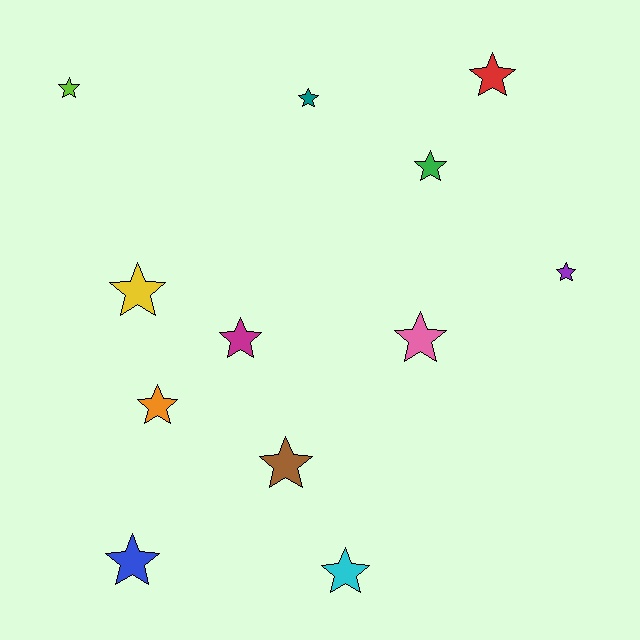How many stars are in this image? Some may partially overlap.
There are 12 stars.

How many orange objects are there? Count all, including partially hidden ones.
There is 1 orange object.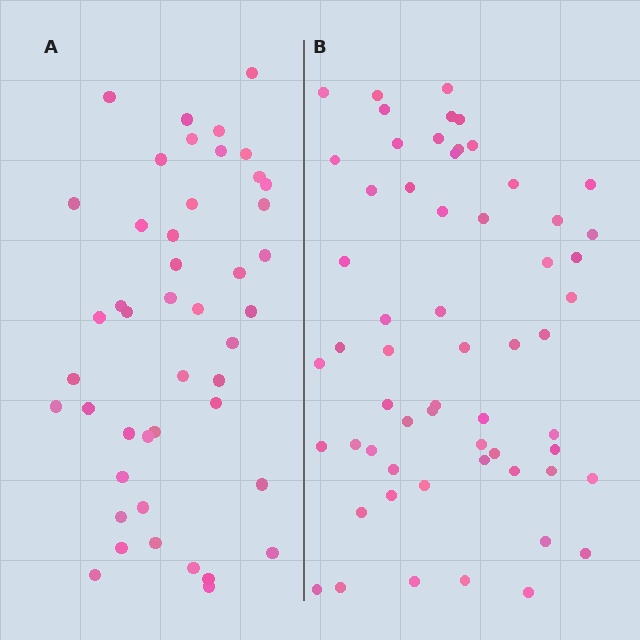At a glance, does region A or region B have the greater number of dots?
Region B (the right region) has more dots.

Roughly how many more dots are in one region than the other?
Region B has approximately 15 more dots than region A.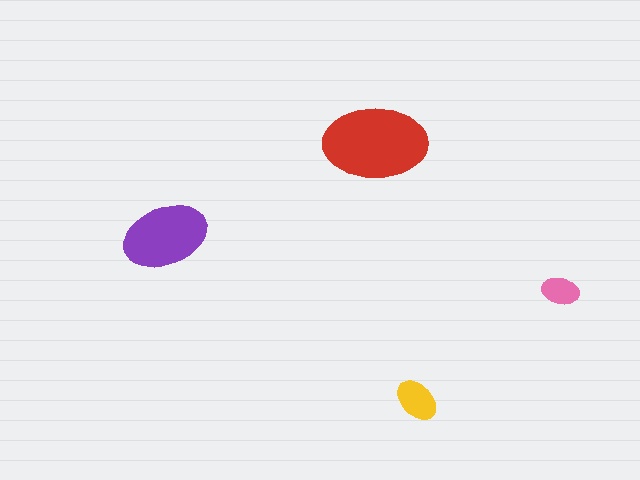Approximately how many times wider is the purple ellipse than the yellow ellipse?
About 2 times wider.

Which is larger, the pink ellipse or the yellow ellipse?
The yellow one.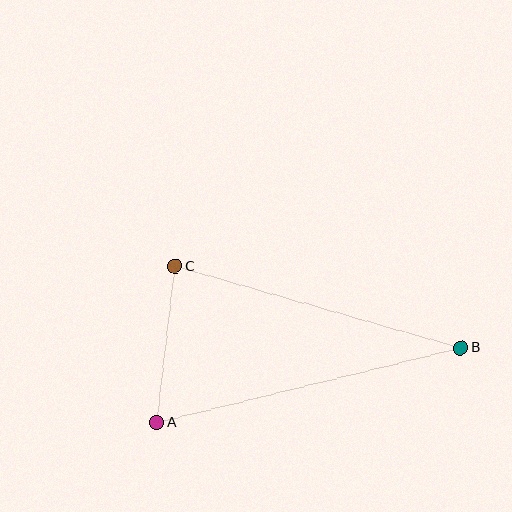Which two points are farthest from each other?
Points A and B are farthest from each other.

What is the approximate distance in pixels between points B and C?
The distance between B and C is approximately 297 pixels.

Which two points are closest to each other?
Points A and C are closest to each other.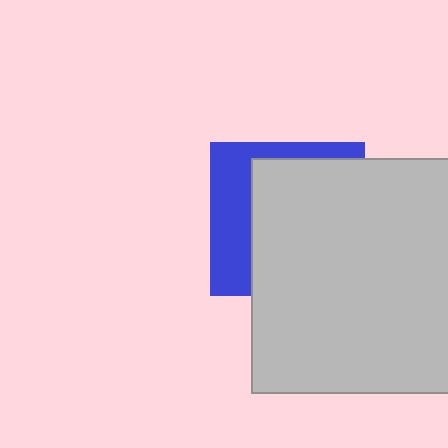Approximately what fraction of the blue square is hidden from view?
Roughly 65% of the blue square is hidden behind the light gray square.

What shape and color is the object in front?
The object in front is a light gray square.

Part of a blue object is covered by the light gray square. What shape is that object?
It is a square.